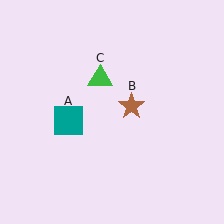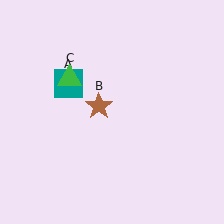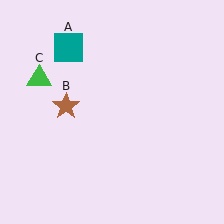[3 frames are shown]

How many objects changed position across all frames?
3 objects changed position: teal square (object A), brown star (object B), green triangle (object C).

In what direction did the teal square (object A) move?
The teal square (object A) moved up.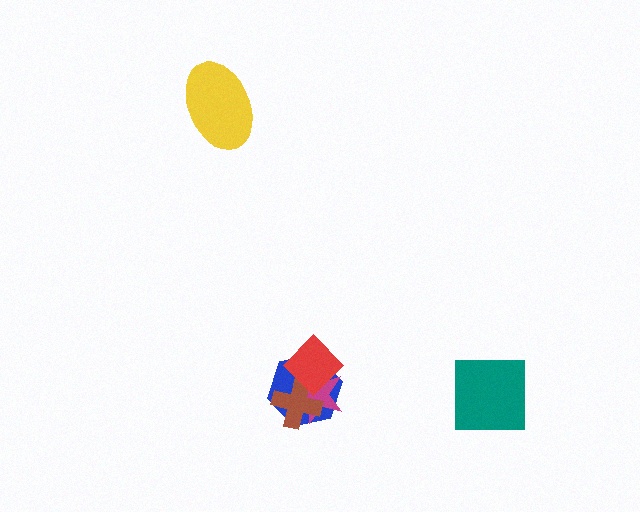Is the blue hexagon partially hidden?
Yes, it is partially covered by another shape.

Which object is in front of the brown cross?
The red diamond is in front of the brown cross.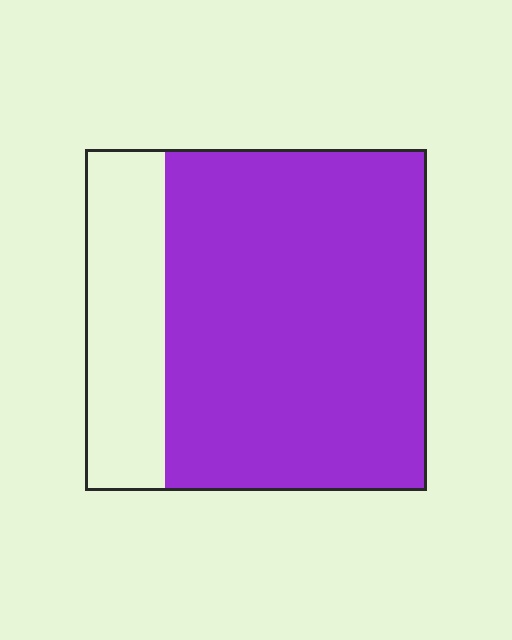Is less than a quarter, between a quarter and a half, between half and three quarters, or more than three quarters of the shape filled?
More than three quarters.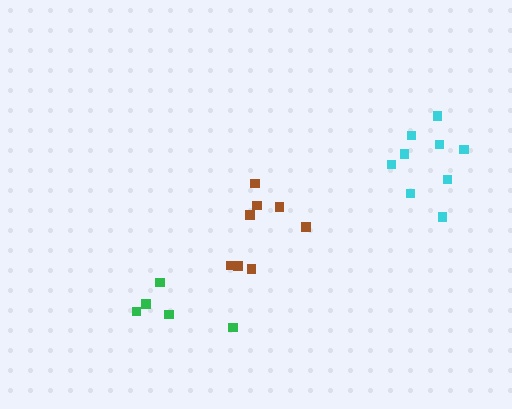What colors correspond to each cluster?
The clusters are colored: green, cyan, brown.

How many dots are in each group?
Group 1: 5 dots, Group 2: 9 dots, Group 3: 8 dots (22 total).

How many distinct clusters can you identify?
There are 3 distinct clusters.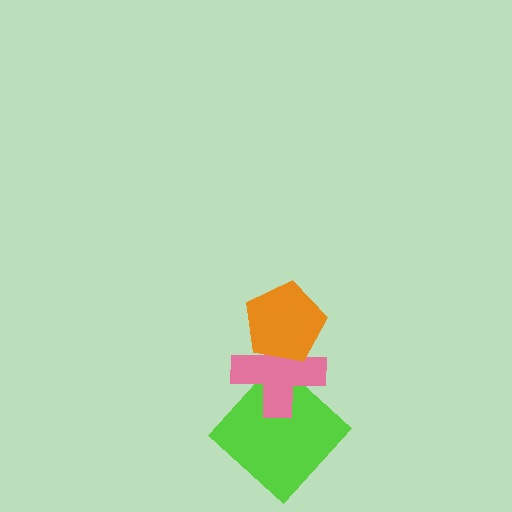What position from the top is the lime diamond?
The lime diamond is 3rd from the top.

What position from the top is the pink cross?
The pink cross is 2nd from the top.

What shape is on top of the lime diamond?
The pink cross is on top of the lime diamond.